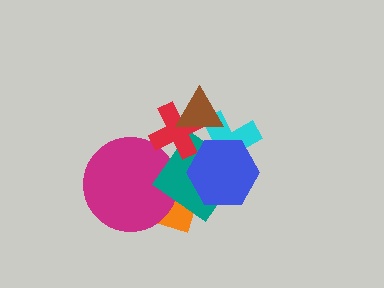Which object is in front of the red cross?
The brown triangle is in front of the red cross.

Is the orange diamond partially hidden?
Yes, it is partially covered by another shape.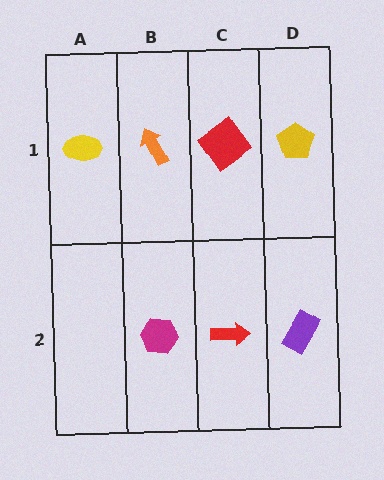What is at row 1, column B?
An orange arrow.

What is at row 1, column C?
A red diamond.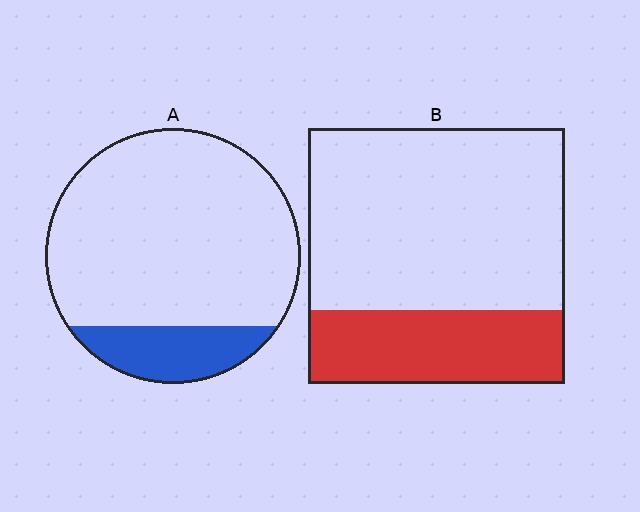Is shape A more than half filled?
No.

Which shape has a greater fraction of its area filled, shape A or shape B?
Shape B.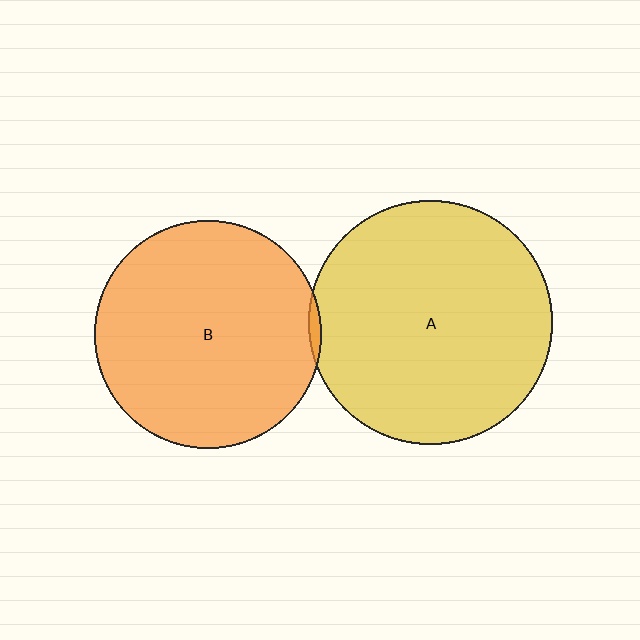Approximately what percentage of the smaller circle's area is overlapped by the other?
Approximately 5%.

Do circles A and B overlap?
Yes.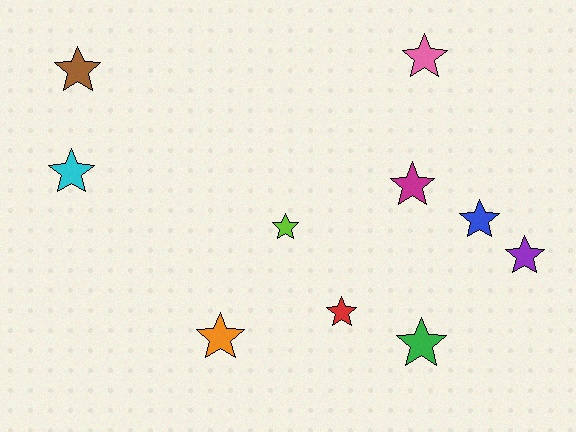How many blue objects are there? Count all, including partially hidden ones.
There is 1 blue object.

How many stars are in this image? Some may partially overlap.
There are 10 stars.